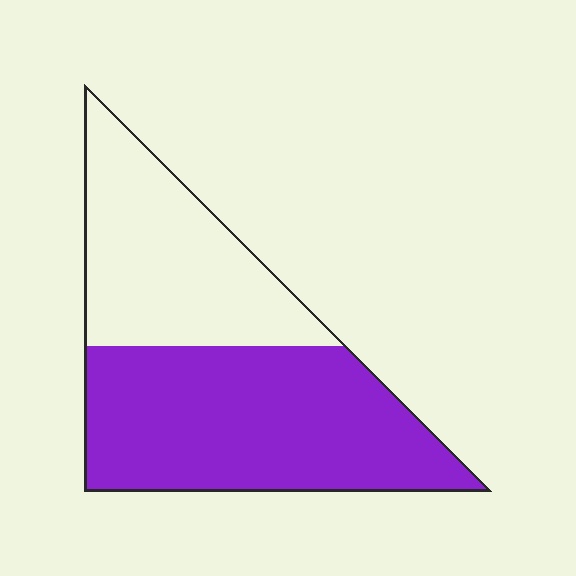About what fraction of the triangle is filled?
About three fifths (3/5).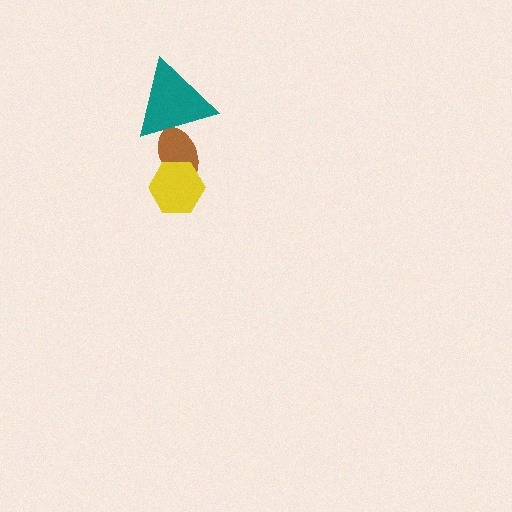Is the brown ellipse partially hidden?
Yes, it is partially covered by another shape.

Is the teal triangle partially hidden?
No, no other shape covers it.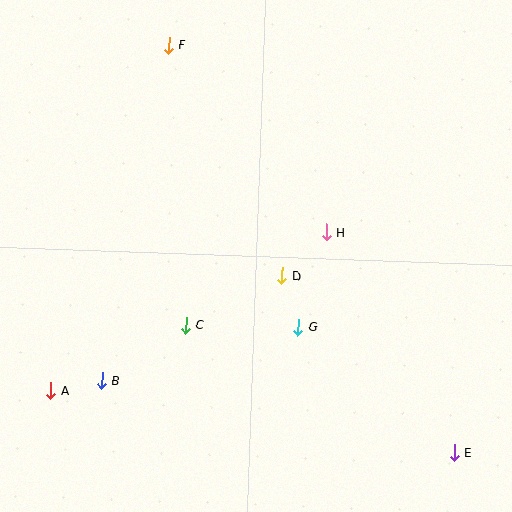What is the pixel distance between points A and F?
The distance between A and F is 365 pixels.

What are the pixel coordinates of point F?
Point F is at (169, 45).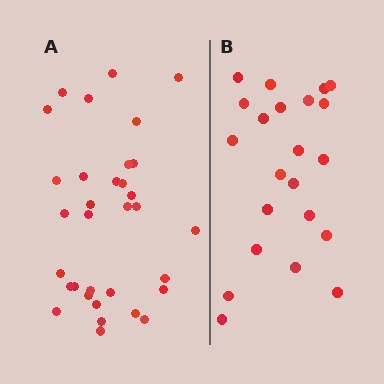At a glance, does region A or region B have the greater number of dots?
Region A (the left region) has more dots.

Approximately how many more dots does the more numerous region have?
Region A has roughly 12 or so more dots than region B.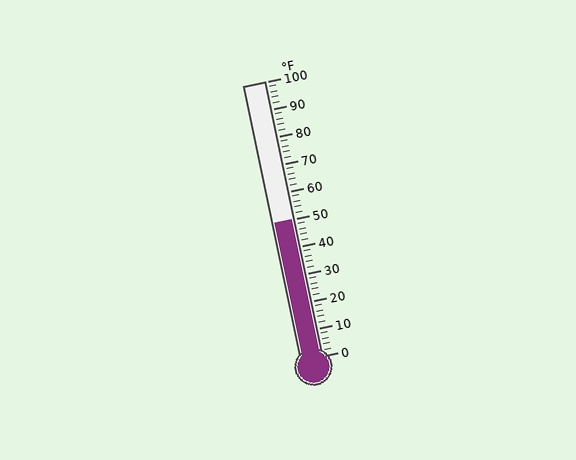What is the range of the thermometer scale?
The thermometer scale ranges from 0°F to 100°F.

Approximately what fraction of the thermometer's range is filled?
The thermometer is filled to approximately 50% of its range.